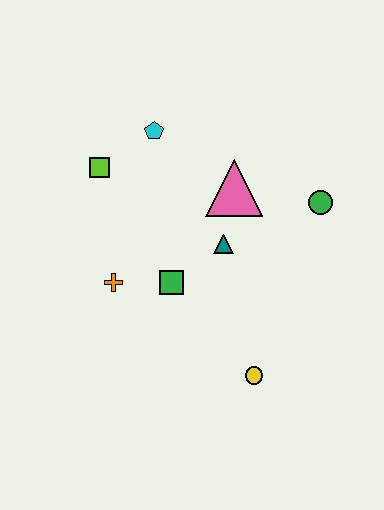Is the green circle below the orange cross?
No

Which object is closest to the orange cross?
The green square is closest to the orange cross.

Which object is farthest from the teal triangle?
The lime square is farthest from the teal triangle.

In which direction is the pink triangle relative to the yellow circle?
The pink triangle is above the yellow circle.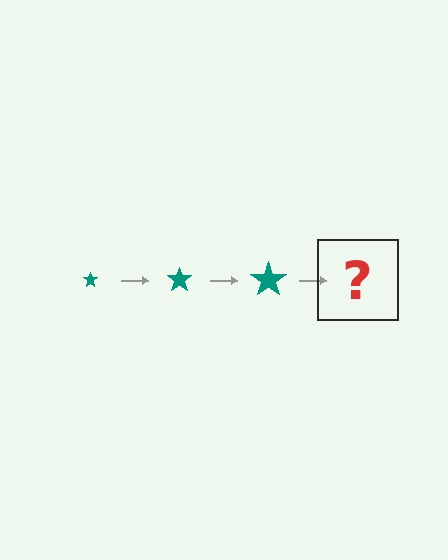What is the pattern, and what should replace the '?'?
The pattern is that the star gets progressively larger each step. The '?' should be a teal star, larger than the previous one.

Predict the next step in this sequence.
The next step is a teal star, larger than the previous one.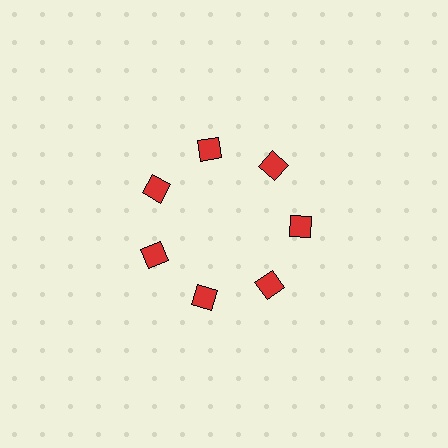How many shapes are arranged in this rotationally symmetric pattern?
There are 7 shapes, arranged in 7 groups of 1.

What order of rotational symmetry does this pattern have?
This pattern has 7-fold rotational symmetry.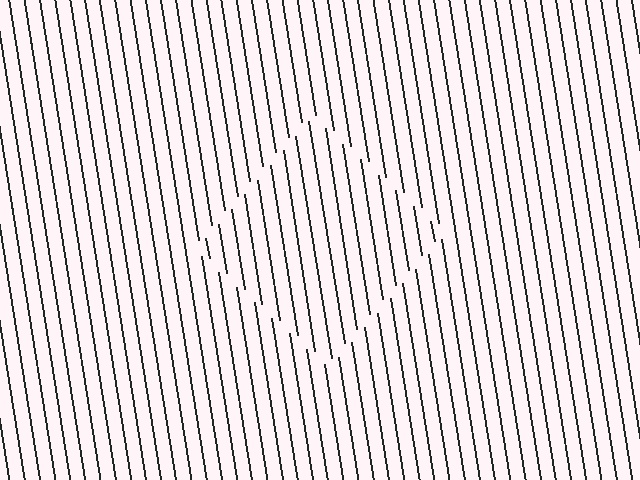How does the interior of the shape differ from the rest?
The interior of the shape contains the same grating, shifted by half a period — the contour is defined by the phase discontinuity where line-ends from the inner and outer gratings abut.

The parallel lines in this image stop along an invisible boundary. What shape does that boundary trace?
An illusory square. The interior of the shape contains the same grating, shifted by half a period — the contour is defined by the phase discontinuity where line-ends from the inner and outer gratings abut.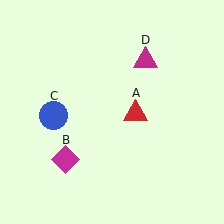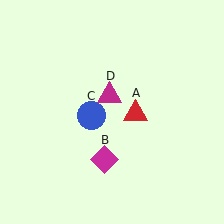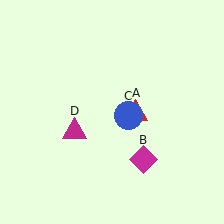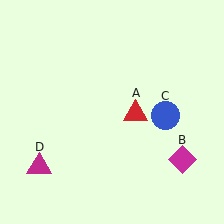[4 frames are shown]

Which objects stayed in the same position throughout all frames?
Red triangle (object A) remained stationary.